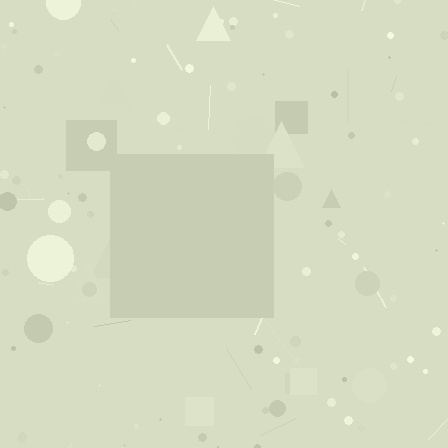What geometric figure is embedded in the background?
A square is embedded in the background.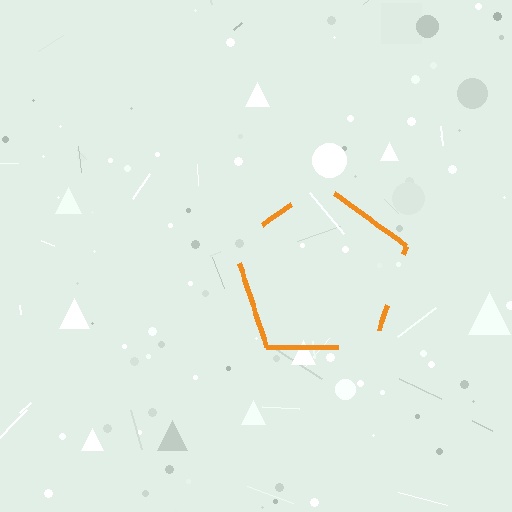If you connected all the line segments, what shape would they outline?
They would outline a pentagon.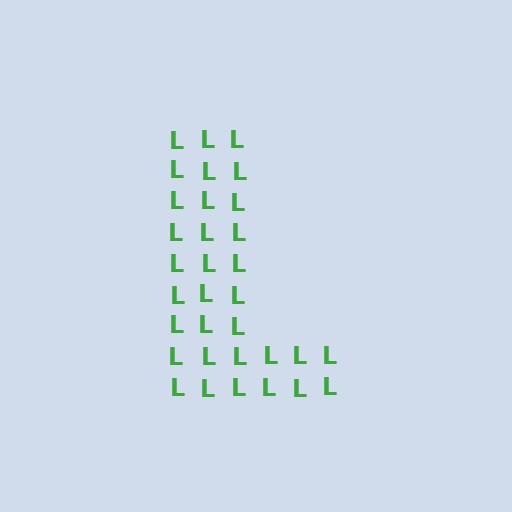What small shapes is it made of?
It is made of small letter L's.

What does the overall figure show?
The overall figure shows the letter L.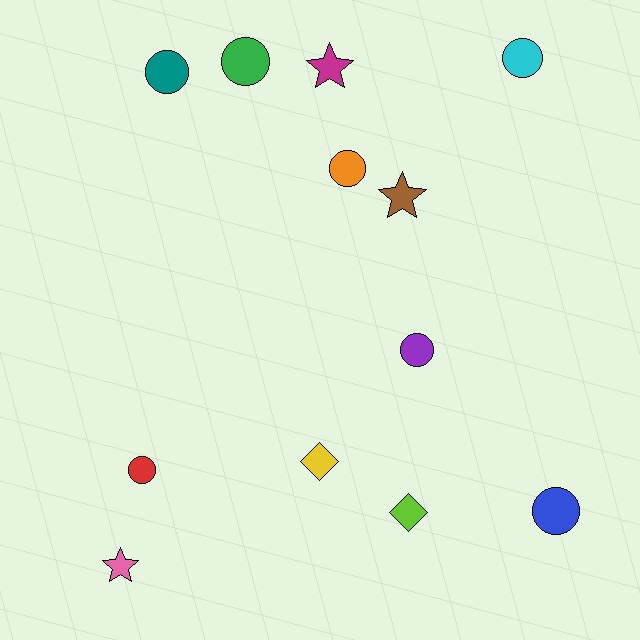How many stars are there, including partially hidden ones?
There are 3 stars.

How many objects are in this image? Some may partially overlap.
There are 12 objects.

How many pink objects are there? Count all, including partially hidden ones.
There is 1 pink object.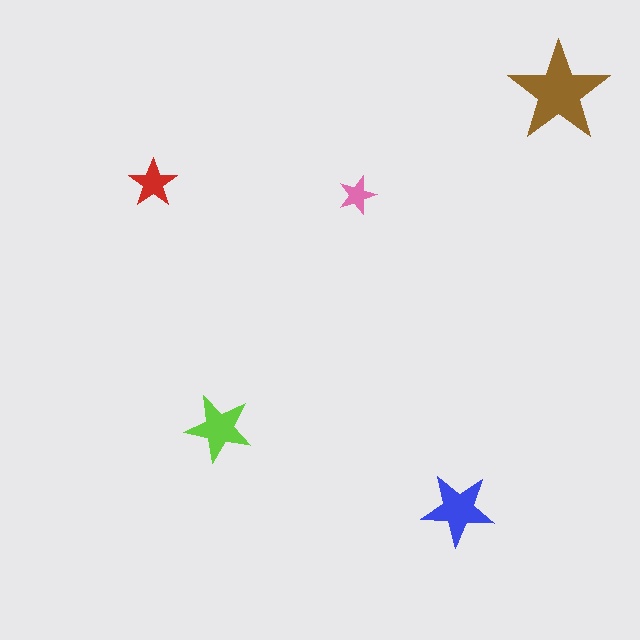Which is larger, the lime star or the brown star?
The brown one.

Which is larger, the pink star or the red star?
The red one.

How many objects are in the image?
There are 5 objects in the image.